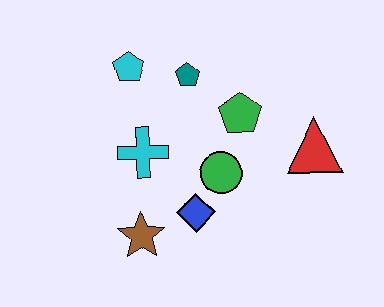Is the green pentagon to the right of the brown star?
Yes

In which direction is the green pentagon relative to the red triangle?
The green pentagon is to the left of the red triangle.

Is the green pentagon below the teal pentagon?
Yes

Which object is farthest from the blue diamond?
The cyan pentagon is farthest from the blue diamond.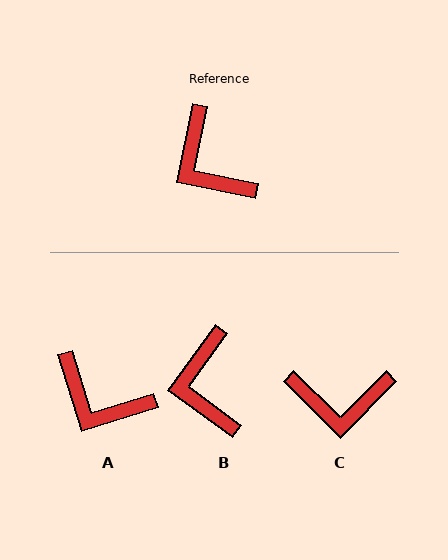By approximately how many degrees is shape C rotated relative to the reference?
Approximately 56 degrees counter-clockwise.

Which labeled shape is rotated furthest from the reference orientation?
C, about 56 degrees away.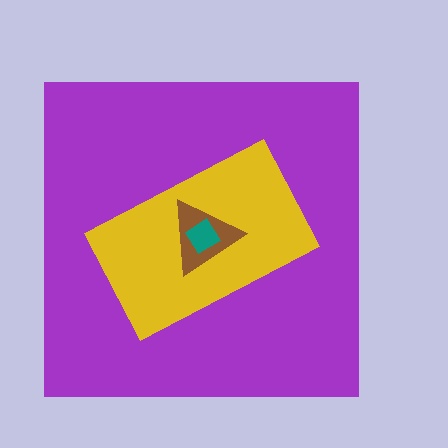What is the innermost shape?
The teal diamond.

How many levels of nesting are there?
4.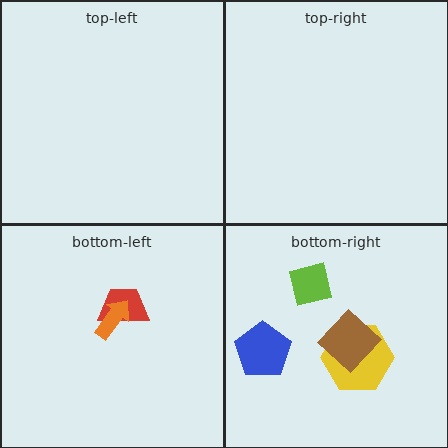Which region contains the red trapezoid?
The bottom-left region.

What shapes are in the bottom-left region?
The red trapezoid, the orange arrow.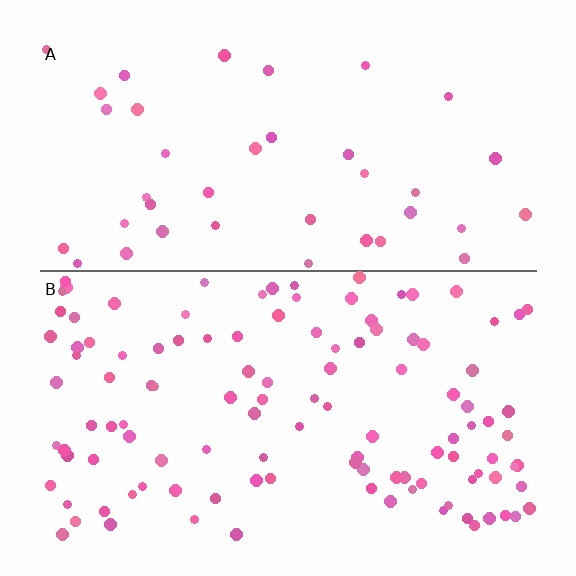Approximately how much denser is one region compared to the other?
Approximately 2.9× — region B over region A.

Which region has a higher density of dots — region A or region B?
B (the bottom).